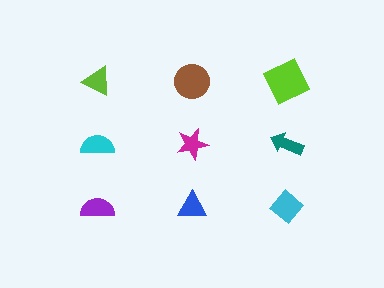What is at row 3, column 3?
A cyan diamond.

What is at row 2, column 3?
A teal arrow.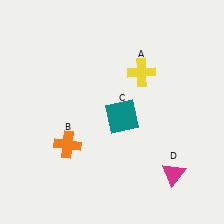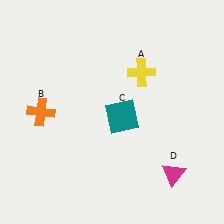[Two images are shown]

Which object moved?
The orange cross (B) moved up.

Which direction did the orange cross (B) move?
The orange cross (B) moved up.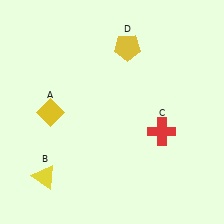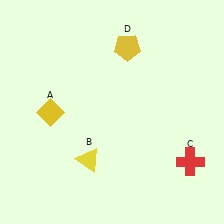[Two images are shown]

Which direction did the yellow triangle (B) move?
The yellow triangle (B) moved right.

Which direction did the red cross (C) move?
The red cross (C) moved down.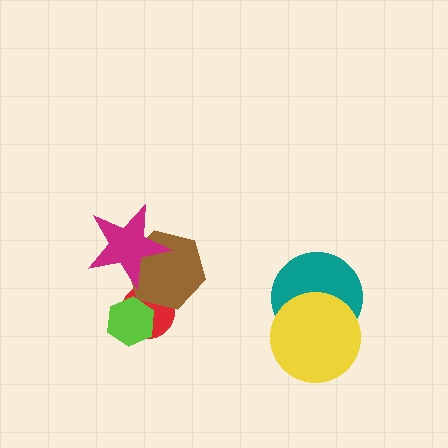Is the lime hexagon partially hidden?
No, no other shape covers it.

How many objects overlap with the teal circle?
1 object overlaps with the teal circle.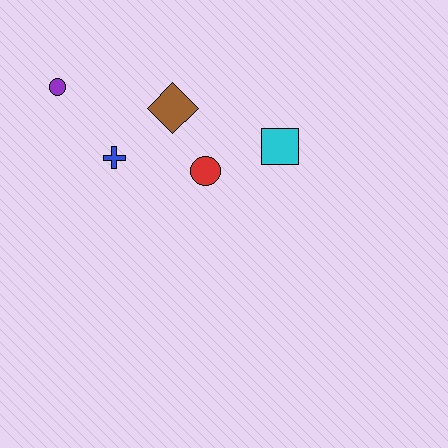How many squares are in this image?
There is 1 square.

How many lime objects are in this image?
There are no lime objects.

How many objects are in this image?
There are 5 objects.